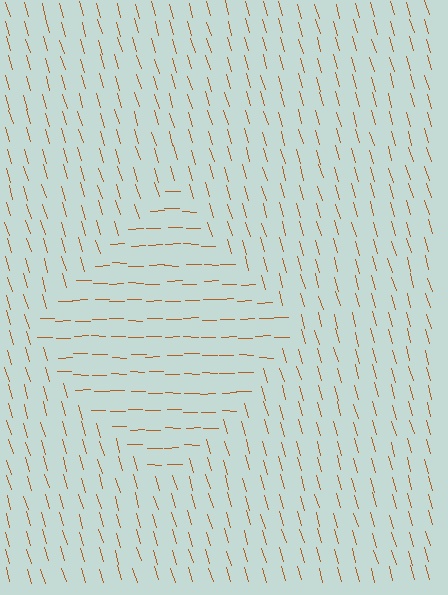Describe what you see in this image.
The image is filled with small brown line segments. A diamond region in the image has lines oriented differently from the surrounding lines, creating a visible texture boundary.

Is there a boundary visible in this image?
Yes, there is a texture boundary formed by a change in line orientation.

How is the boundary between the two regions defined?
The boundary is defined purely by a change in line orientation (approximately 74 degrees difference). All lines are the same color and thickness.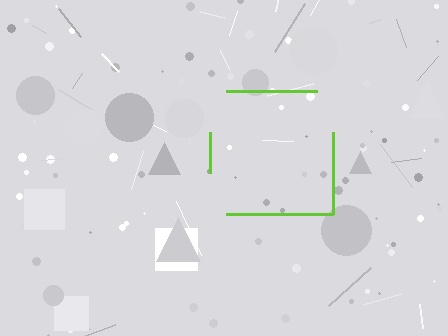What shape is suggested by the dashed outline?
The dashed outline suggests a square.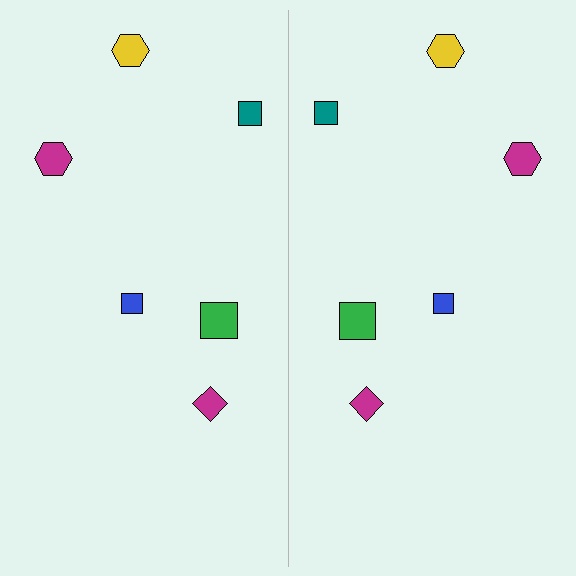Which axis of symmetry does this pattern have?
The pattern has a vertical axis of symmetry running through the center of the image.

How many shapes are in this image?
There are 12 shapes in this image.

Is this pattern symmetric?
Yes, this pattern has bilateral (reflection) symmetry.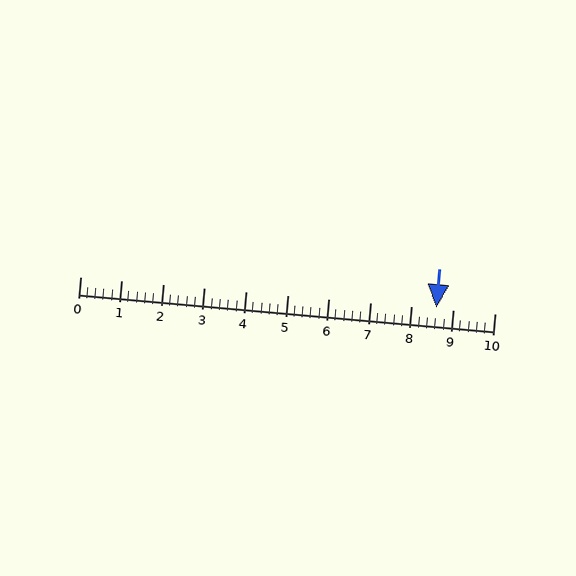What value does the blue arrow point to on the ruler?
The blue arrow points to approximately 8.6.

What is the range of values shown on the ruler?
The ruler shows values from 0 to 10.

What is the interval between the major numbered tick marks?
The major tick marks are spaced 1 units apart.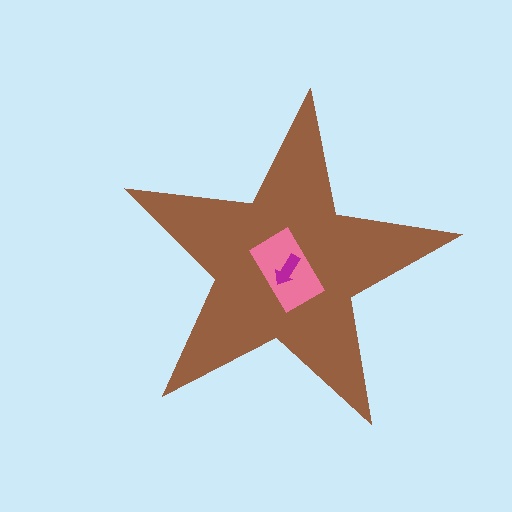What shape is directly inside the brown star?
The pink rectangle.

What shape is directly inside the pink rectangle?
The magenta arrow.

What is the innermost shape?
The magenta arrow.